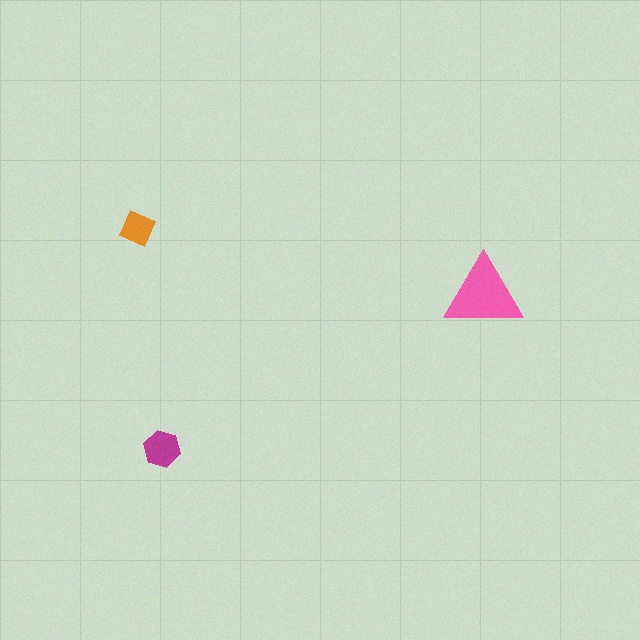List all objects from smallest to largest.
The orange square, the magenta hexagon, the pink triangle.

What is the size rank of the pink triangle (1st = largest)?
1st.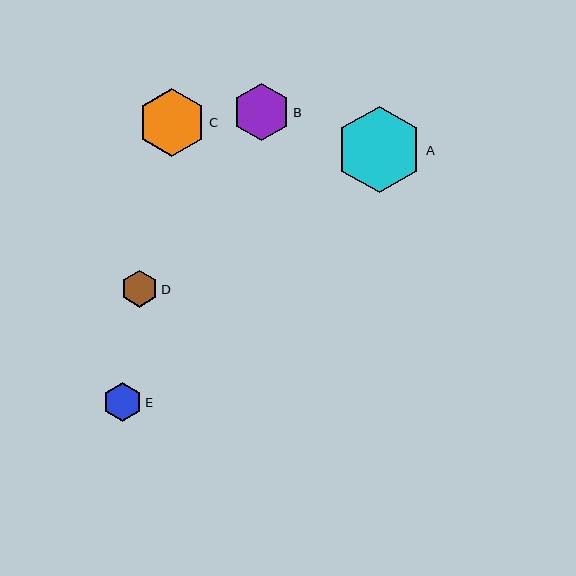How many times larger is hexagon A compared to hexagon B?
Hexagon A is approximately 1.5 times the size of hexagon B.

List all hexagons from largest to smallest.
From largest to smallest: A, C, B, E, D.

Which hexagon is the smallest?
Hexagon D is the smallest with a size of approximately 37 pixels.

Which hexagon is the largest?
Hexagon A is the largest with a size of approximately 87 pixels.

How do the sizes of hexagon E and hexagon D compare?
Hexagon E and hexagon D are approximately the same size.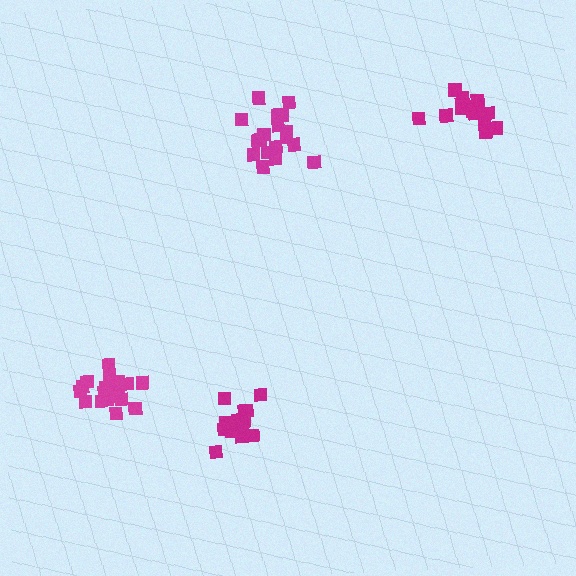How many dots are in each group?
Group 1: 15 dots, Group 2: 14 dots, Group 3: 18 dots, Group 4: 18 dots (65 total).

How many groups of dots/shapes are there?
There are 4 groups.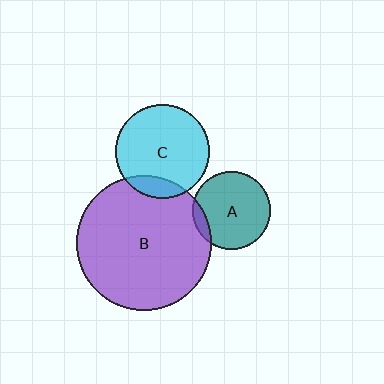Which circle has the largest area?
Circle B (purple).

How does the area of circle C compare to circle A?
Approximately 1.4 times.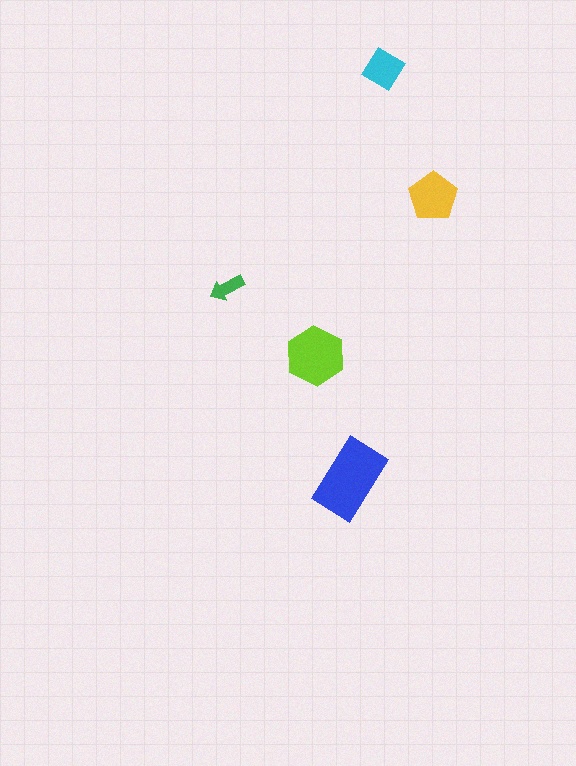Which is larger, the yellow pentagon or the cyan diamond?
The yellow pentagon.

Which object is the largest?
The blue rectangle.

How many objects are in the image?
There are 5 objects in the image.